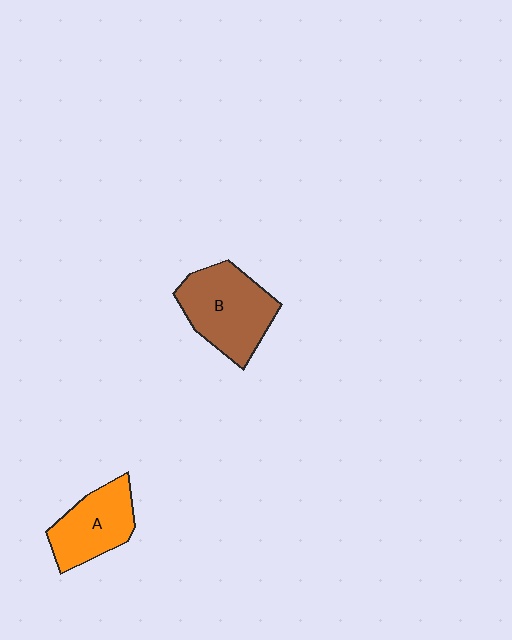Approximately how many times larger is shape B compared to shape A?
Approximately 1.3 times.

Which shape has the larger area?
Shape B (brown).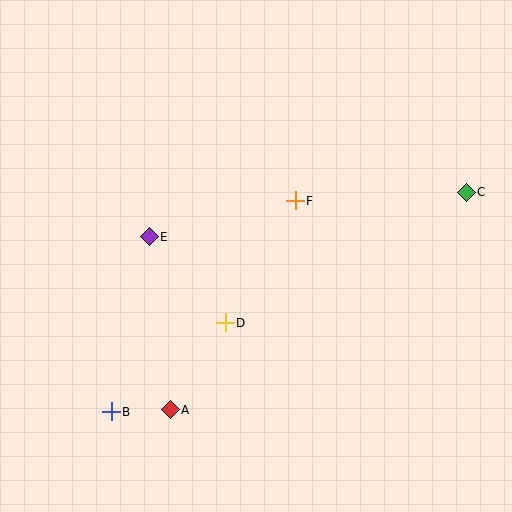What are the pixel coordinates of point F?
Point F is at (295, 201).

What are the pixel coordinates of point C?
Point C is at (466, 192).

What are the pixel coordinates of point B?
Point B is at (111, 412).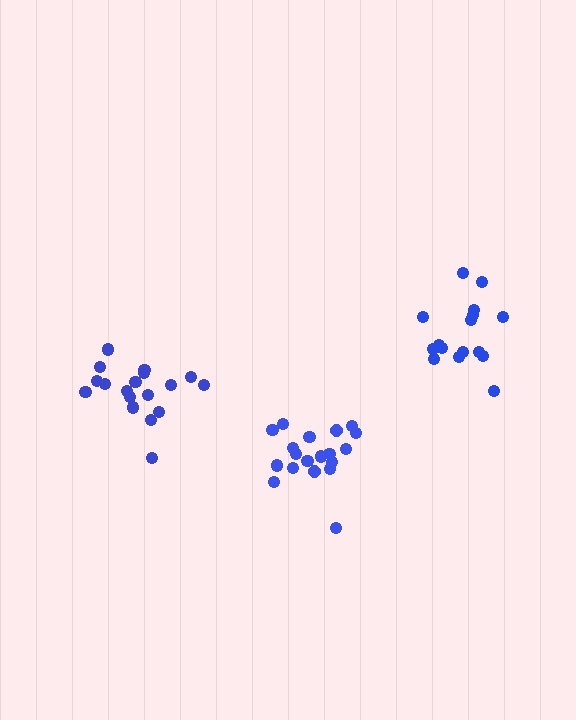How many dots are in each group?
Group 1: 19 dots, Group 2: 16 dots, Group 3: 19 dots (54 total).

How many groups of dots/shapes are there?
There are 3 groups.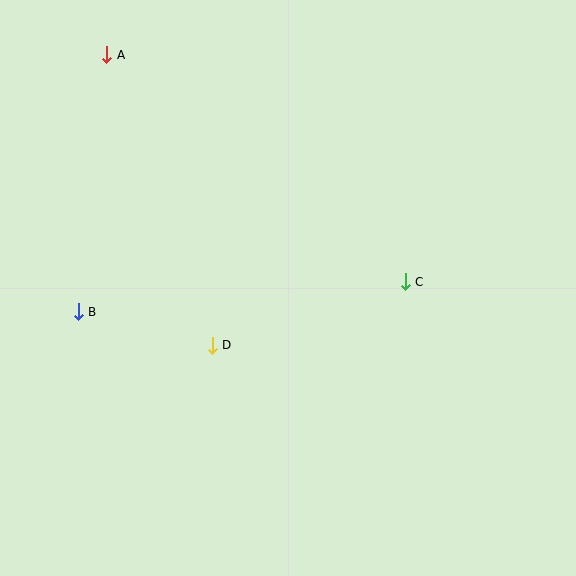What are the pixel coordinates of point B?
Point B is at (78, 312).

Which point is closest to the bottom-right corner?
Point C is closest to the bottom-right corner.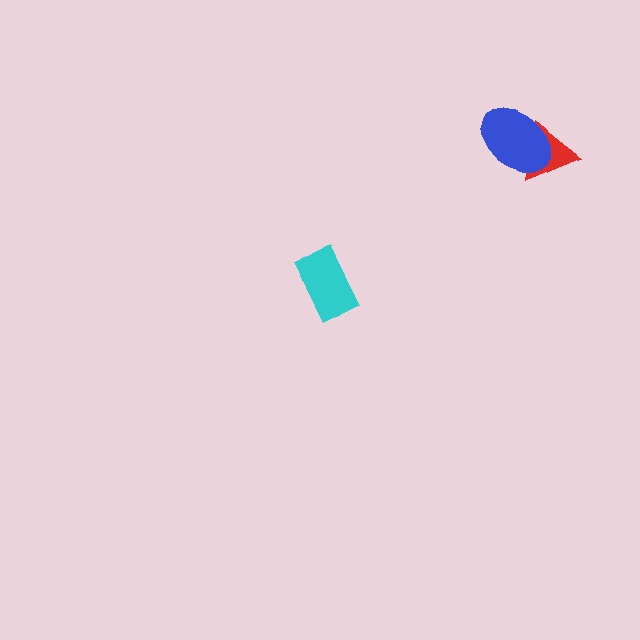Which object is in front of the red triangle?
The blue ellipse is in front of the red triangle.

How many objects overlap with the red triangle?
1 object overlaps with the red triangle.